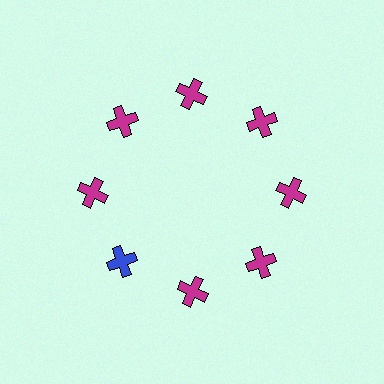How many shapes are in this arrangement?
There are 8 shapes arranged in a ring pattern.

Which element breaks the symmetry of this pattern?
The blue cross at roughly the 8 o'clock position breaks the symmetry. All other shapes are magenta crosses.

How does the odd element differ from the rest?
It has a different color: blue instead of magenta.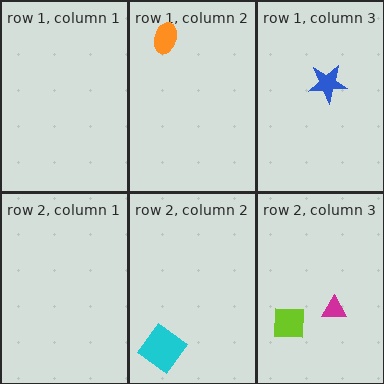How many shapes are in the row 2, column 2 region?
1.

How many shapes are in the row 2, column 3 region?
2.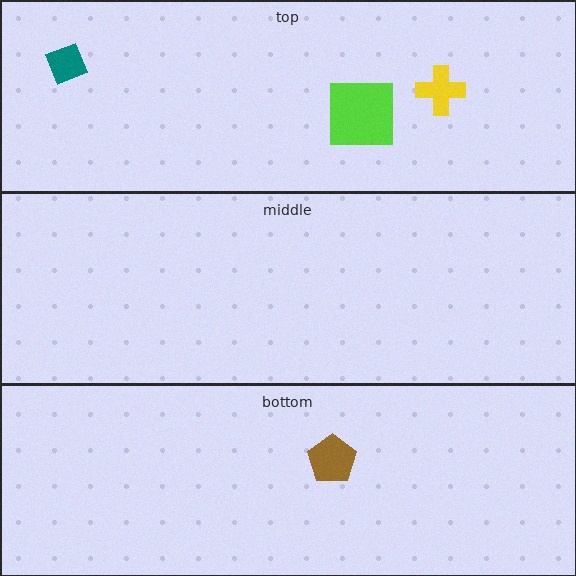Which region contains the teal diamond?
The top region.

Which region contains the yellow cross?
The top region.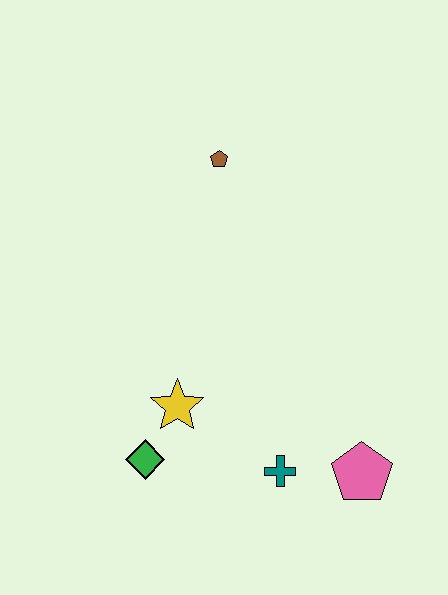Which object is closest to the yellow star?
The green diamond is closest to the yellow star.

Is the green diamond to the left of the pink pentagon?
Yes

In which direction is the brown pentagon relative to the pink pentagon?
The brown pentagon is above the pink pentagon.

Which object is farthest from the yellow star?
The brown pentagon is farthest from the yellow star.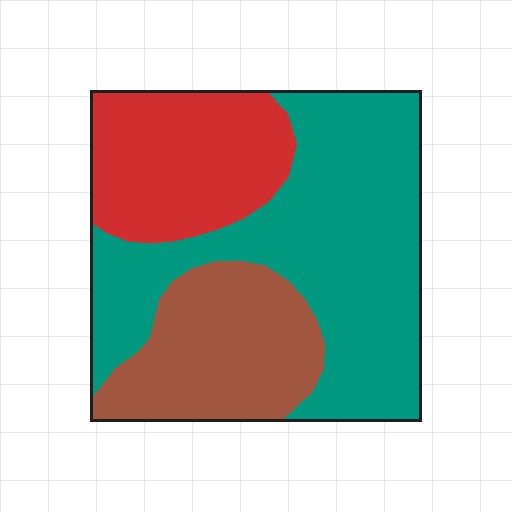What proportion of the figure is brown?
Brown takes up less than a quarter of the figure.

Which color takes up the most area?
Teal, at roughly 50%.